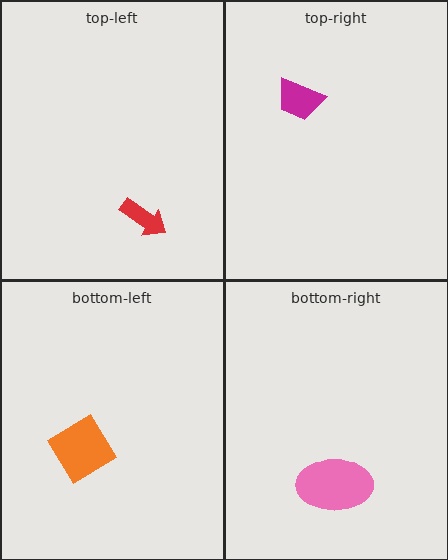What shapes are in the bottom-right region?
The pink ellipse.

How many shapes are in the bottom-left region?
1.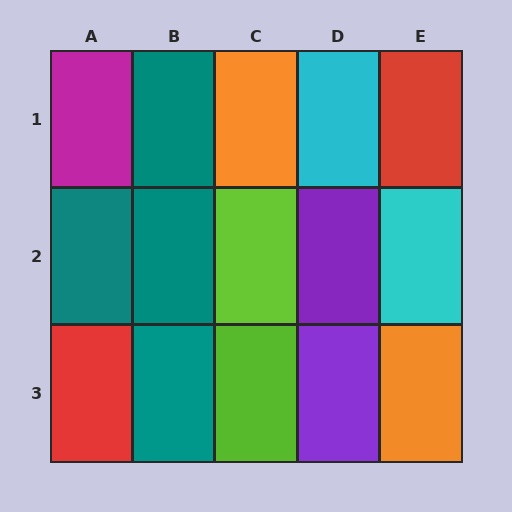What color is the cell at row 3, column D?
Purple.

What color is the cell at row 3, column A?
Red.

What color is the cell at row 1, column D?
Cyan.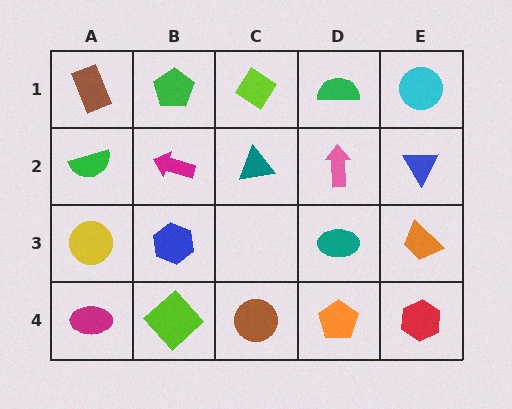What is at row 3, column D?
A teal ellipse.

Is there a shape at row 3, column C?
No, that cell is empty.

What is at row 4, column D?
An orange pentagon.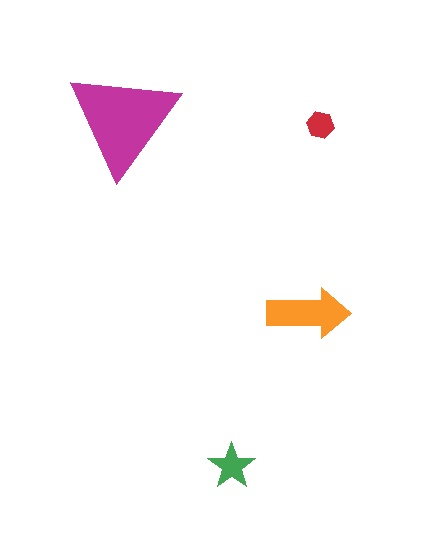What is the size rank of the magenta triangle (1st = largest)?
1st.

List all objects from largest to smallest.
The magenta triangle, the orange arrow, the green star, the red hexagon.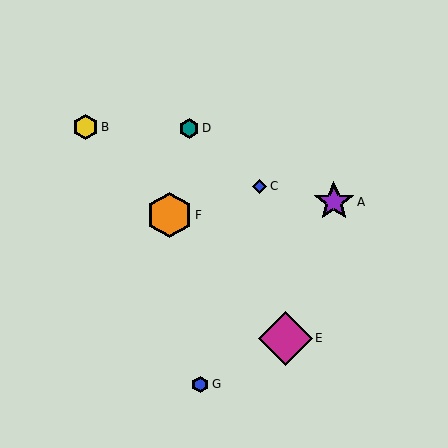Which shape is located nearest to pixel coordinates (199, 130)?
The teal hexagon (labeled D) at (189, 128) is nearest to that location.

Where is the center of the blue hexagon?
The center of the blue hexagon is at (200, 384).